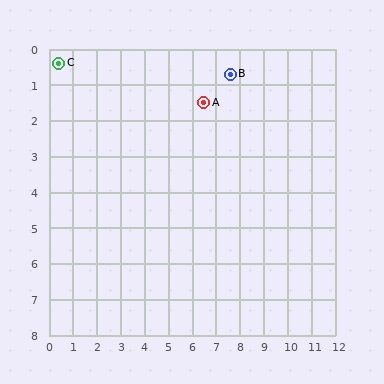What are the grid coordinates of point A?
Point A is at approximately (6.5, 1.5).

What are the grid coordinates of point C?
Point C is at approximately (0.4, 0.4).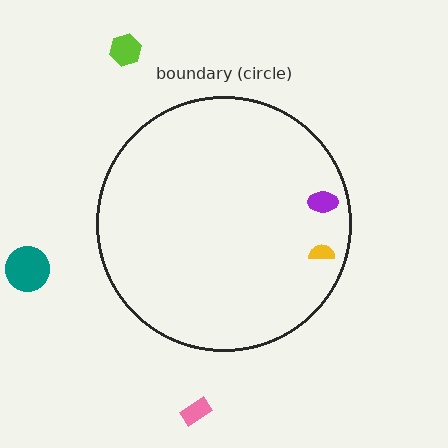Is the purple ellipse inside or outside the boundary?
Inside.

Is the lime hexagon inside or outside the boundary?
Outside.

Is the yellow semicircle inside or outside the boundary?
Inside.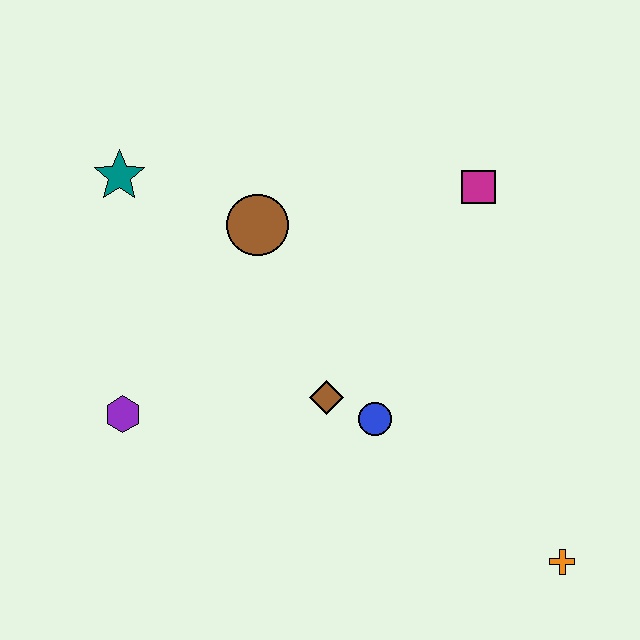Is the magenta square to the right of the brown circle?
Yes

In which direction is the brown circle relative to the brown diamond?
The brown circle is above the brown diamond.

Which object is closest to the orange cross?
The blue circle is closest to the orange cross.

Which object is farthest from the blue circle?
The teal star is farthest from the blue circle.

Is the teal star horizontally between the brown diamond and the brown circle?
No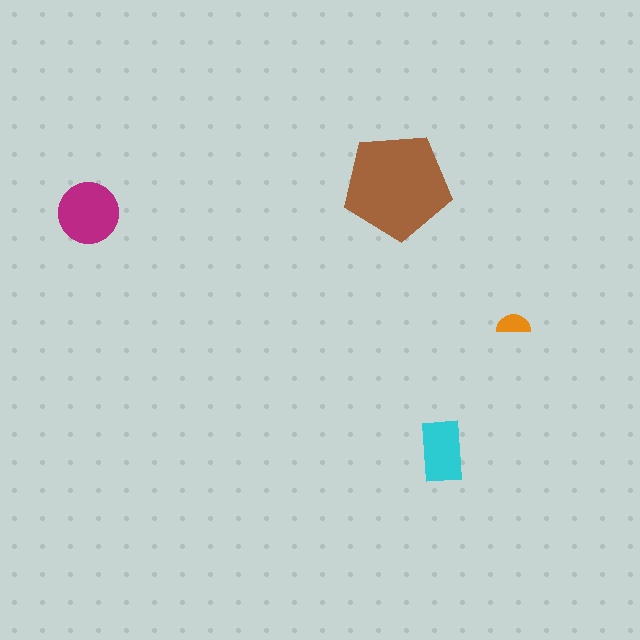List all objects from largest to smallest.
The brown pentagon, the magenta circle, the cyan rectangle, the orange semicircle.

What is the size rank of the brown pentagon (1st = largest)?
1st.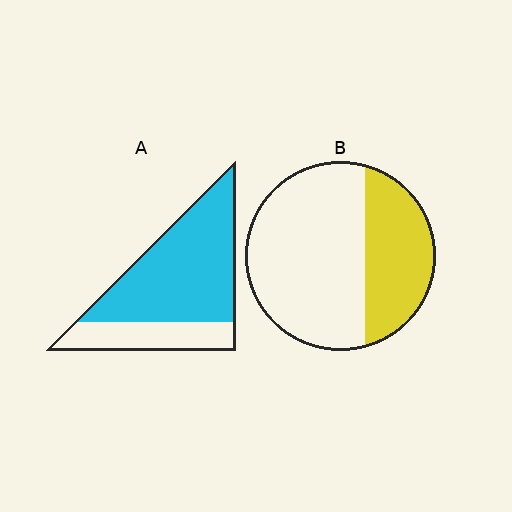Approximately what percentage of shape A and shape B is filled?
A is approximately 70% and B is approximately 35%.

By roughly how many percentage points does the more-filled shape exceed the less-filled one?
By roughly 40 percentage points (A over B).